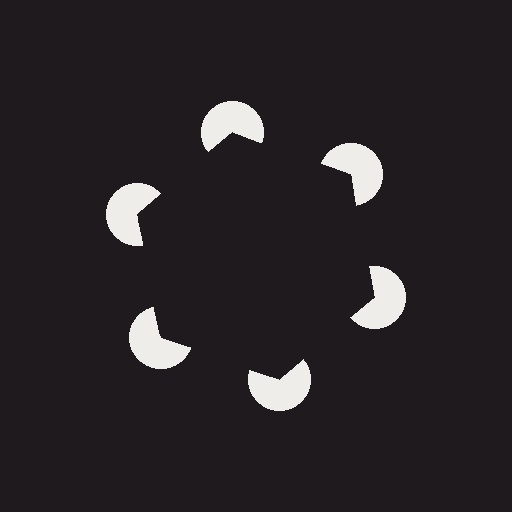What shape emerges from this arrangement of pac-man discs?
An illusory hexagon — its edges are inferred from the aligned wedge cuts in the pac-man discs, not physically drawn.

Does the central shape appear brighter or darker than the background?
It typically appears slightly darker than the background, even though no actual brightness change is drawn.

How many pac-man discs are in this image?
There are 6 — one at each vertex of the illusory hexagon.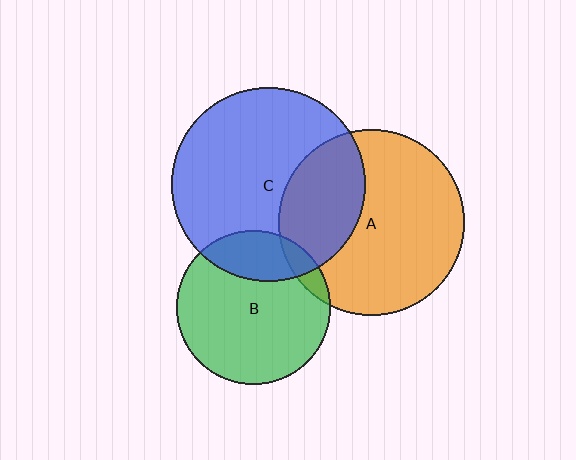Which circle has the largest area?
Circle C (blue).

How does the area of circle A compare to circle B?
Approximately 1.5 times.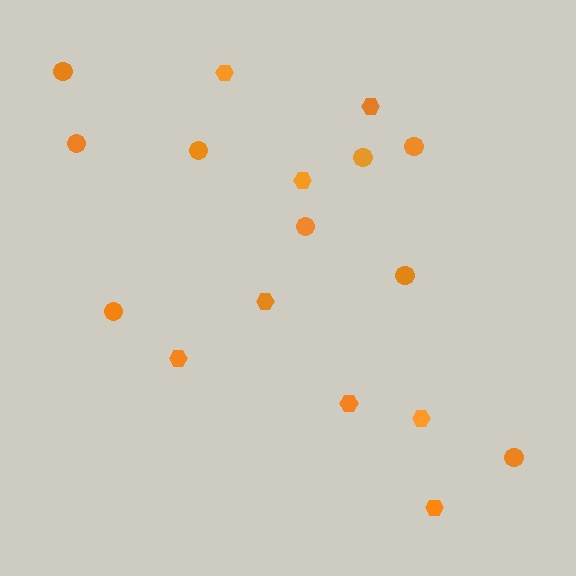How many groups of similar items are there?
There are 2 groups: one group of hexagons (8) and one group of circles (9).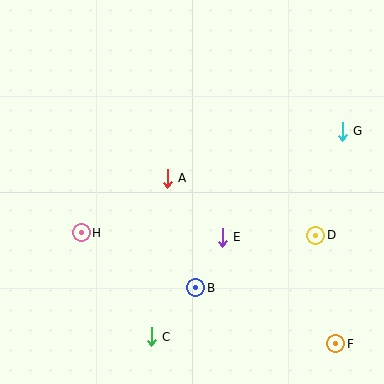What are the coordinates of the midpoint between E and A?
The midpoint between E and A is at (195, 208).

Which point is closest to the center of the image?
Point A at (167, 178) is closest to the center.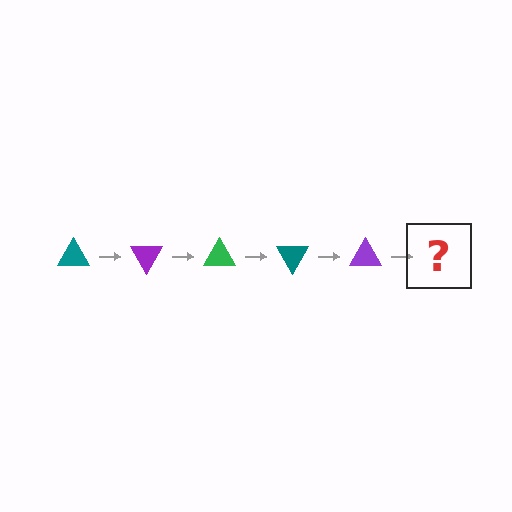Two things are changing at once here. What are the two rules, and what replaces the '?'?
The two rules are that it rotates 60 degrees each step and the color cycles through teal, purple, and green. The '?' should be a green triangle, rotated 300 degrees from the start.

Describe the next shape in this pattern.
It should be a green triangle, rotated 300 degrees from the start.